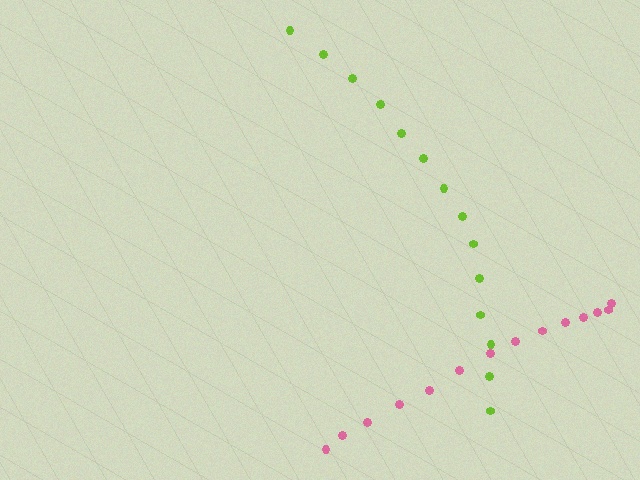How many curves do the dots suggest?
There are 2 distinct paths.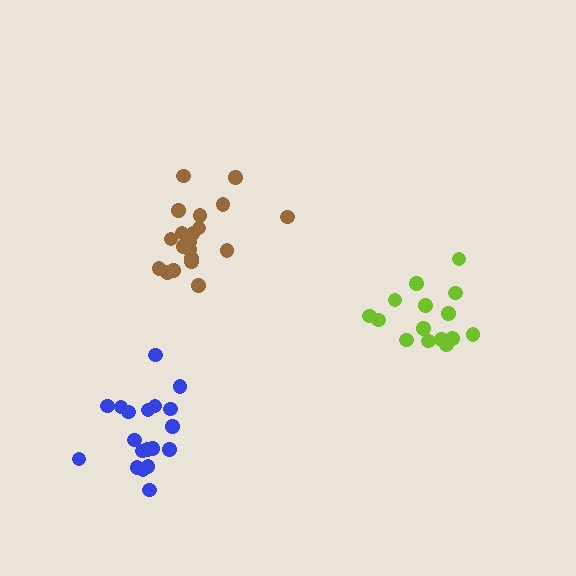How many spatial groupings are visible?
There are 3 spatial groupings.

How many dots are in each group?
Group 1: 20 dots, Group 2: 15 dots, Group 3: 19 dots (54 total).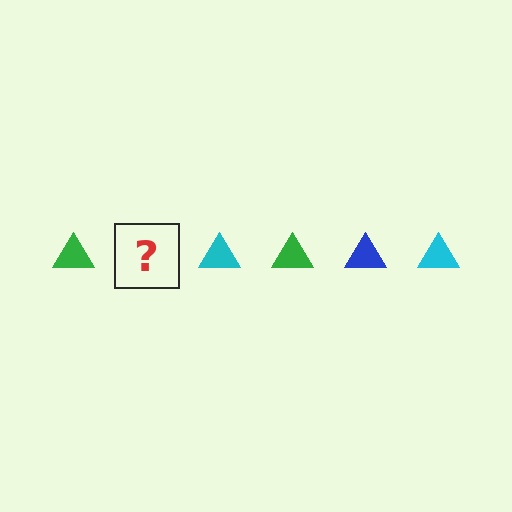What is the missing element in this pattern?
The missing element is a blue triangle.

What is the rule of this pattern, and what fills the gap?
The rule is that the pattern cycles through green, blue, cyan triangles. The gap should be filled with a blue triangle.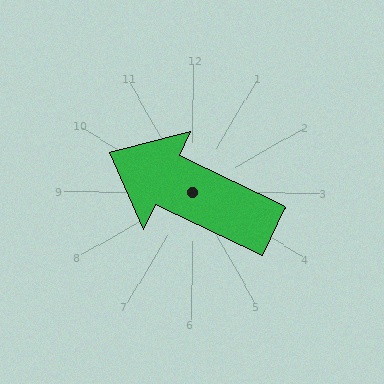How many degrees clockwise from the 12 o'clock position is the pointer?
Approximately 296 degrees.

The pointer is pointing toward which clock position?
Roughly 10 o'clock.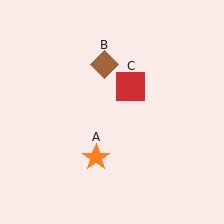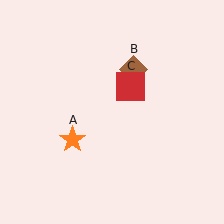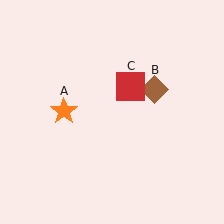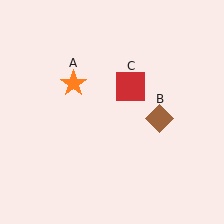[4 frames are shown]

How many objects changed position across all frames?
2 objects changed position: orange star (object A), brown diamond (object B).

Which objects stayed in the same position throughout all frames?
Red square (object C) remained stationary.